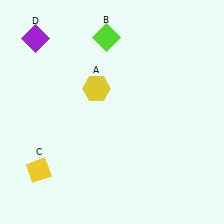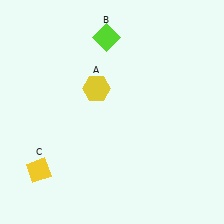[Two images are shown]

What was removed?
The purple diamond (D) was removed in Image 2.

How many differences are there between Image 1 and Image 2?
There is 1 difference between the two images.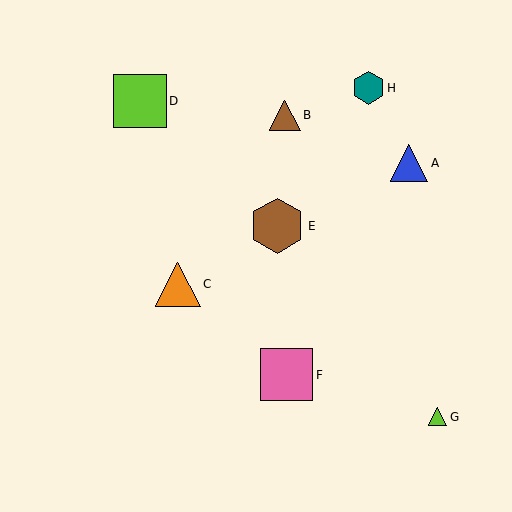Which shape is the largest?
The brown hexagon (labeled E) is the largest.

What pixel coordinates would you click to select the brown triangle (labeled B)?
Click at (285, 115) to select the brown triangle B.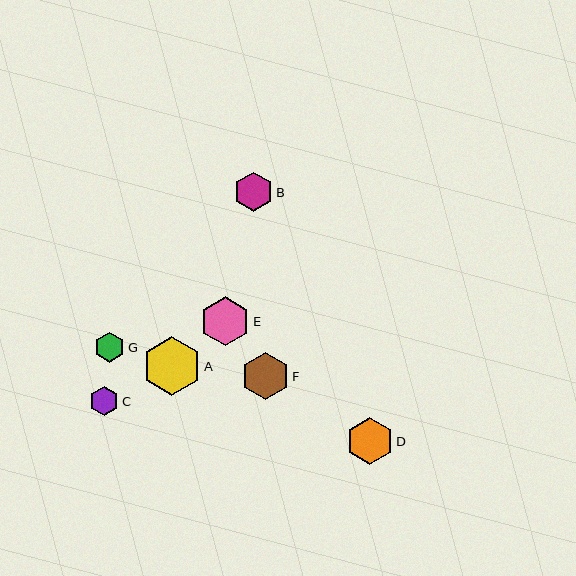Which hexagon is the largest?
Hexagon A is the largest with a size of approximately 59 pixels.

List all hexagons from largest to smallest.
From largest to smallest: A, E, F, D, B, G, C.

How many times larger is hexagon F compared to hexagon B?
Hexagon F is approximately 1.2 times the size of hexagon B.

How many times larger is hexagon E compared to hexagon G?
Hexagon E is approximately 1.6 times the size of hexagon G.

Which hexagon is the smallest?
Hexagon C is the smallest with a size of approximately 29 pixels.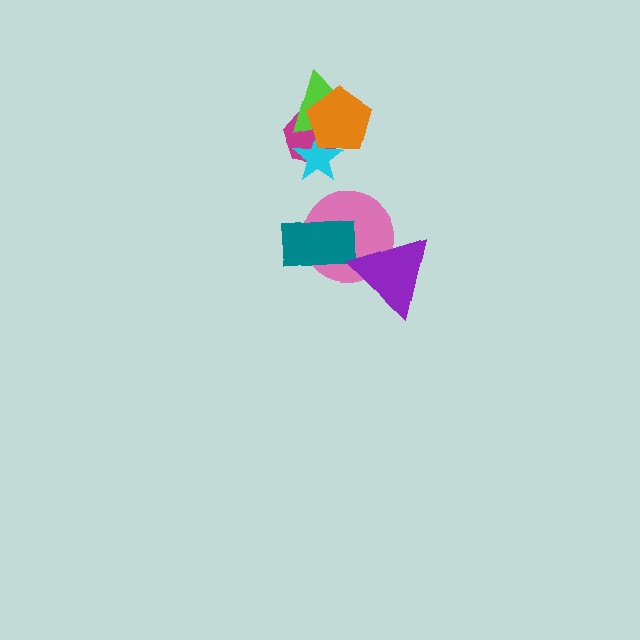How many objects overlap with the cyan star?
3 objects overlap with the cyan star.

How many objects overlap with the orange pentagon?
3 objects overlap with the orange pentagon.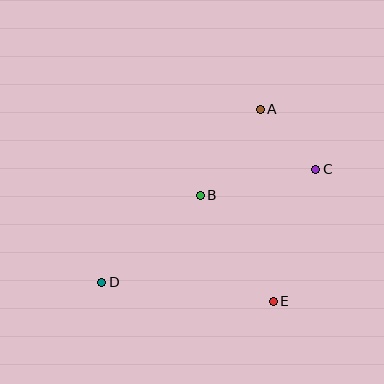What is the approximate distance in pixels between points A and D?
The distance between A and D is approximately 235 pixels.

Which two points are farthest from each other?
Points C and D are farthest from each other.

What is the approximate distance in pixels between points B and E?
The distance between B and E is approximately 128 pixels.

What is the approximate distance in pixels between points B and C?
The distance between B and C is approximately 119 pixels.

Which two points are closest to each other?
Points A and C are closest to each other.